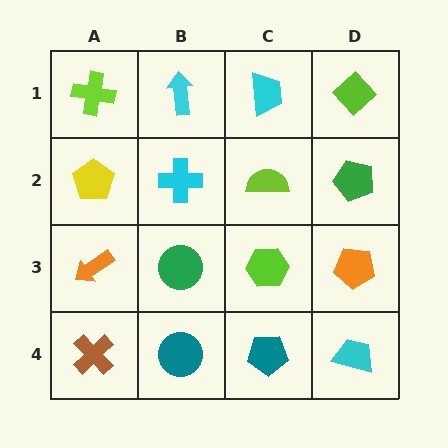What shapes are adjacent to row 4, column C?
A lime hexagon (row 3, column C), a teal circle (row 4, column B), a cyan trapezoid (row 4, column D).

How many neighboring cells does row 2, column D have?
3.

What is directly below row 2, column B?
A green circle.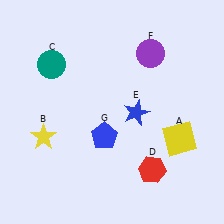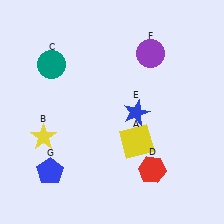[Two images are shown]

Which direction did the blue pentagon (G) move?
The blue pentagon (G) moved left.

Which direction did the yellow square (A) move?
The yellow square (A) moved left.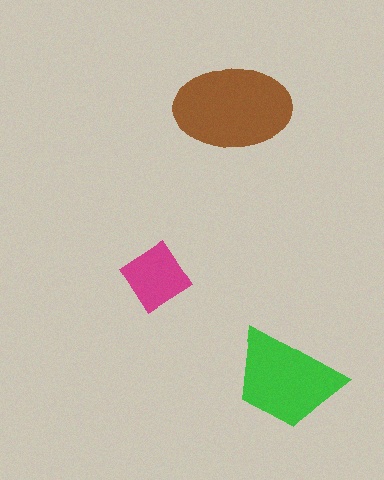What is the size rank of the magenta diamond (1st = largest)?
3rd.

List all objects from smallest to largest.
The magenta diamond, the green trapezoid, the brown ellipse.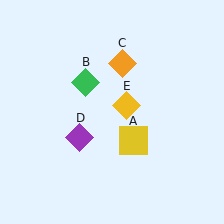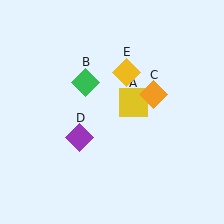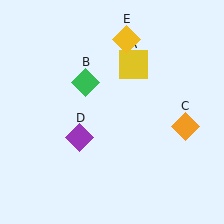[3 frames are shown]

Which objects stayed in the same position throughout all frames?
Green diamond (object B) and purple diamond (object D) remained stationary.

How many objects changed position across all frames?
3 objects changed position: yellow square (object A), orange diamond (object C), yellow diamond (object E).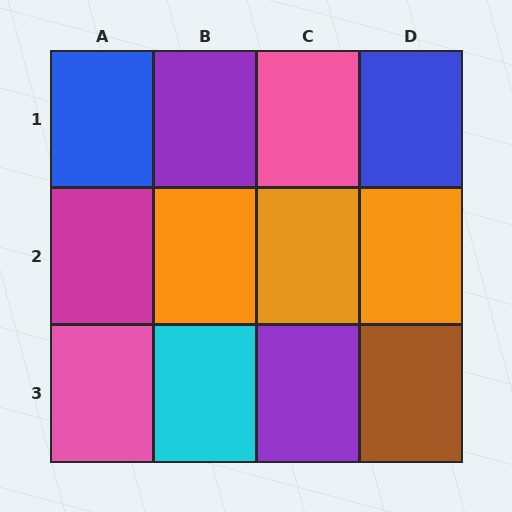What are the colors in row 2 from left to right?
Magenta, orange, orange, orange.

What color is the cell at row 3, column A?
Pink.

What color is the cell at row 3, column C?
Purple.